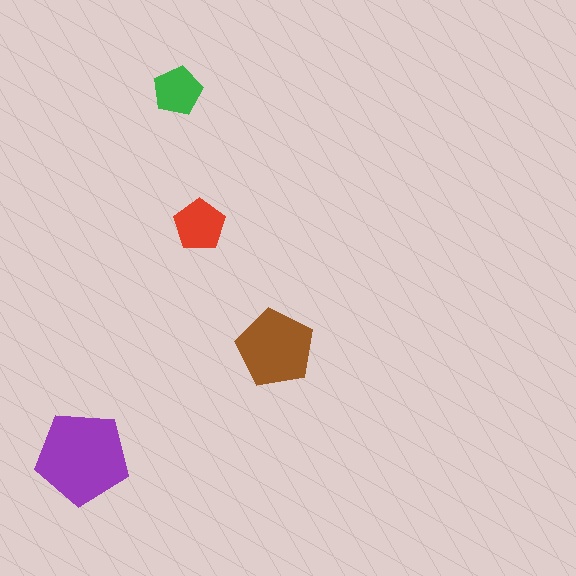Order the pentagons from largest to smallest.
the purple one, the brown one, the red one, the green one.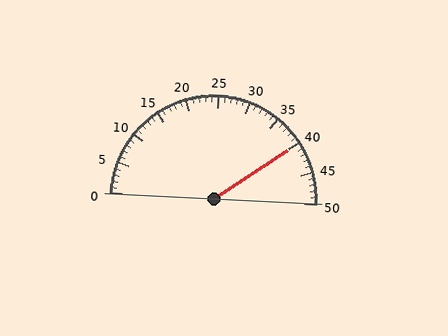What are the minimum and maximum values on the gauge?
The gauge ranges from 0 to 50.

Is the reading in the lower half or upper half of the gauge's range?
The reading is in the upper half of the range (0 to 50).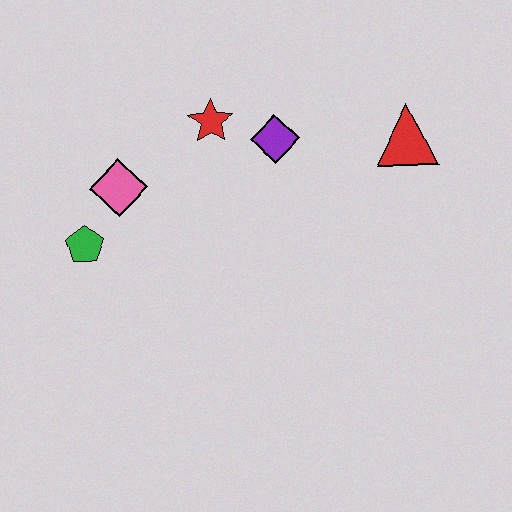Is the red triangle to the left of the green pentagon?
No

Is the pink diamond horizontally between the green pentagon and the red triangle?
Yes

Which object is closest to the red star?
The purple diamond is closest to the red star.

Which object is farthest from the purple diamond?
The green pentagon is farthest from the purple diamond.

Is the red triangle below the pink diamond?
No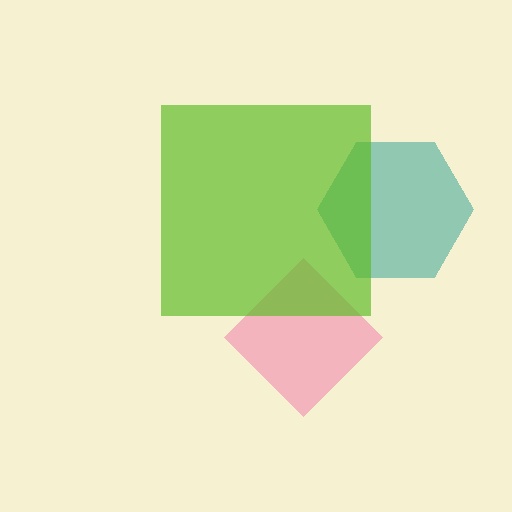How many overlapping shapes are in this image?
There are 3 overlapping shapes in the image.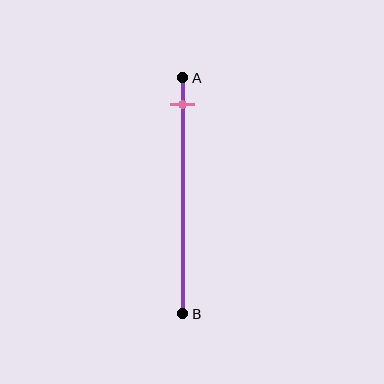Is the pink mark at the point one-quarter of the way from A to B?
No, the mark is at about 10% from A, not at the 25% one-quarter point.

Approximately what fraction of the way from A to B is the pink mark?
The pink mark is approximately 10% of the way from A to B.